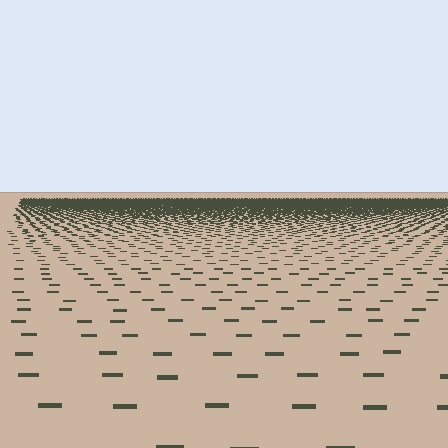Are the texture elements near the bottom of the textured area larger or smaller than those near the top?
Larger. Near the bottom, elements are closer to the viewer and appear at a bigger on-screen size.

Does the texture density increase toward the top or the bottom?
Density increases toward the top.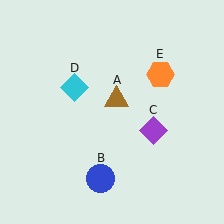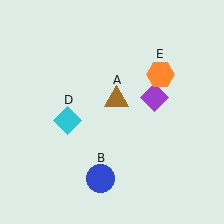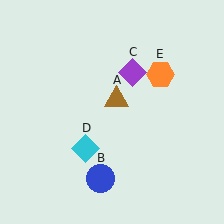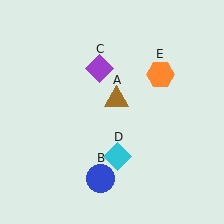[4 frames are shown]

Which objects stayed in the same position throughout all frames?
Brown triangle (object A) and blue circle (object B) and orange hexagon (object E) remained stationary.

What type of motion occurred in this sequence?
The purple diamond (object C), cyan diamond (object D) rotated counterclockwise around the center of the scene.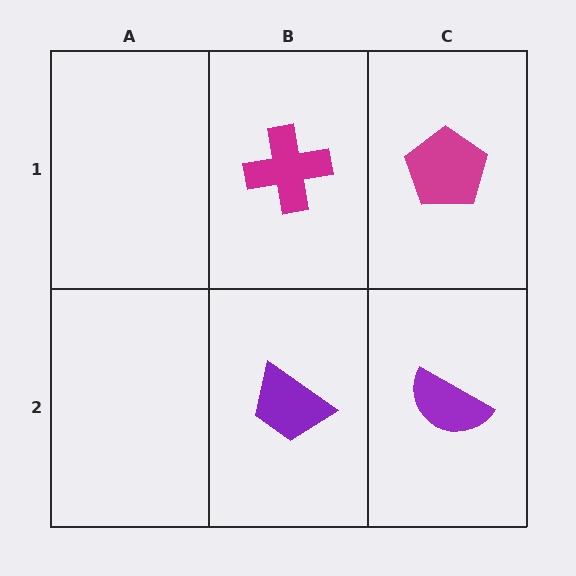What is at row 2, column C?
A purple semicircle.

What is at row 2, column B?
A purple trapezoid.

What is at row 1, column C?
A magenta pentagon.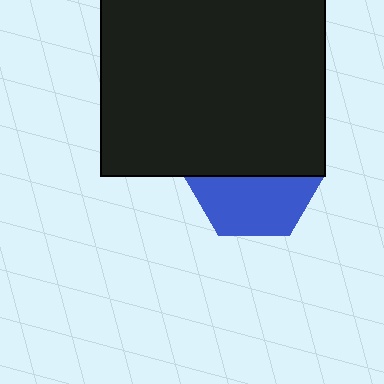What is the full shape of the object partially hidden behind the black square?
The partially hidden object is a blue hexagon.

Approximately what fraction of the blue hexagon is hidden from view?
Roughly 54% of the blue hexagon is hidden behind the black square.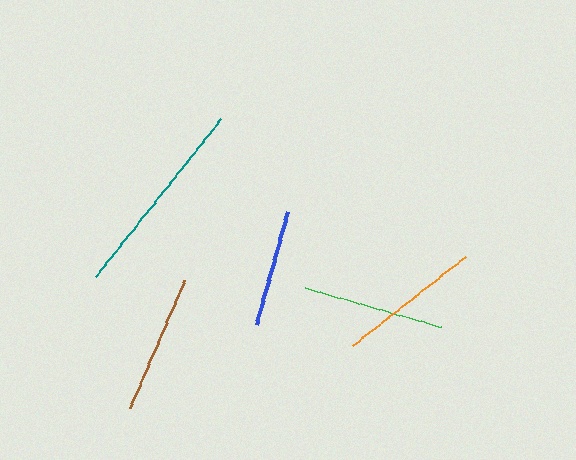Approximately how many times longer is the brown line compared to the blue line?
The brown line is approximately 1.2 times the length of the blue line.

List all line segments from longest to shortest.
From longest to shortest: teal, orange, green, brown, blue.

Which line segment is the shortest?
The blue line is the shortest at approximately 117 pixels.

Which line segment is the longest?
The teal line is the longest at approximately 201 pixels.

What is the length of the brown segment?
The brown segment is approximately 139 pixels long.